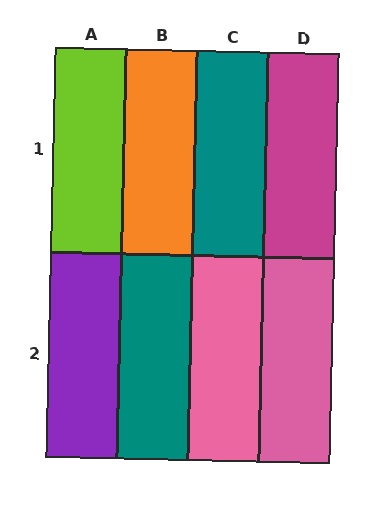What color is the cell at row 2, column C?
Pink.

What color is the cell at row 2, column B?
Teal.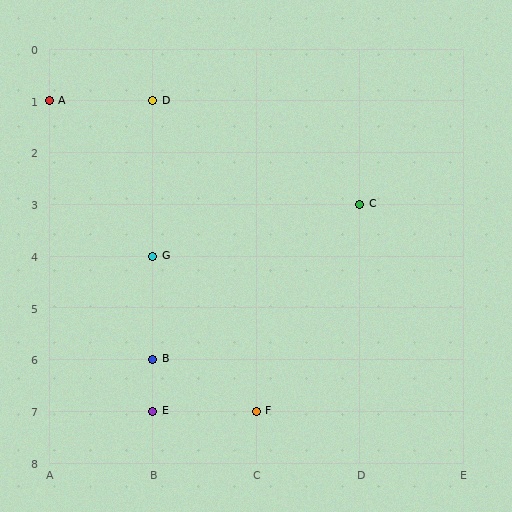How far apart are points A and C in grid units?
Points A and C are 3 columns and 2 rows apart (about 3.6 grid units diagonally).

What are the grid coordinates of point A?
Point A is at grid coordinates (A, 1).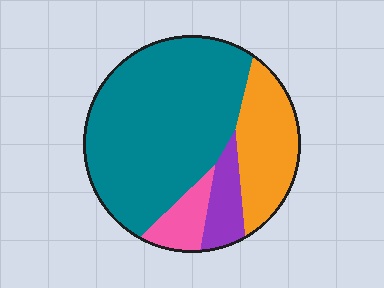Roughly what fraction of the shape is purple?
Purple takes up about one tenth (1/10) of the shape.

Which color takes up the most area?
Teal, at roughly 60%.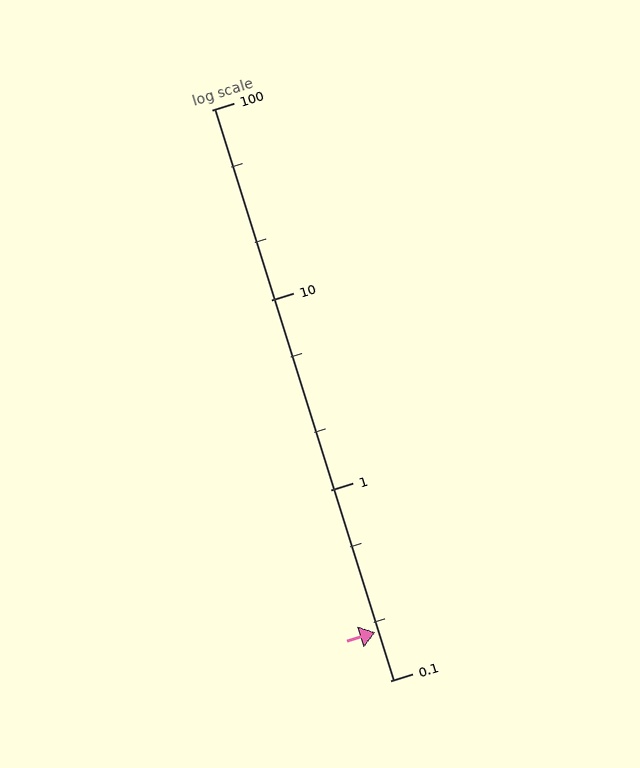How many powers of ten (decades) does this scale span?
The scale spans 3 decades, from 0.1 to 100.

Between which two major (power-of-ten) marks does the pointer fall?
The pointer is between 0.1 and 1.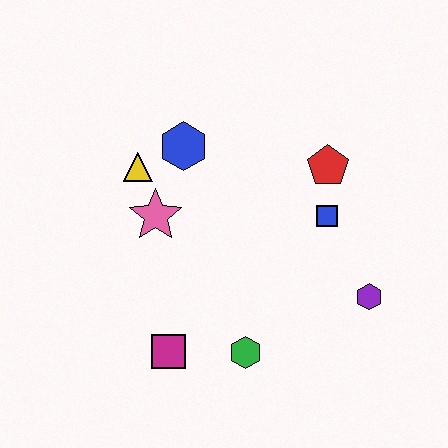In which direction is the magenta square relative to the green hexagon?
The magenta square is to the left of the green hexagon.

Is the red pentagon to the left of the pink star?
No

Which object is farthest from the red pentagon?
The magenta square is farthest from the red pentagon.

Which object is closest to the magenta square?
The green hexagon is closest to the magenta square.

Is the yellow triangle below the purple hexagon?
No